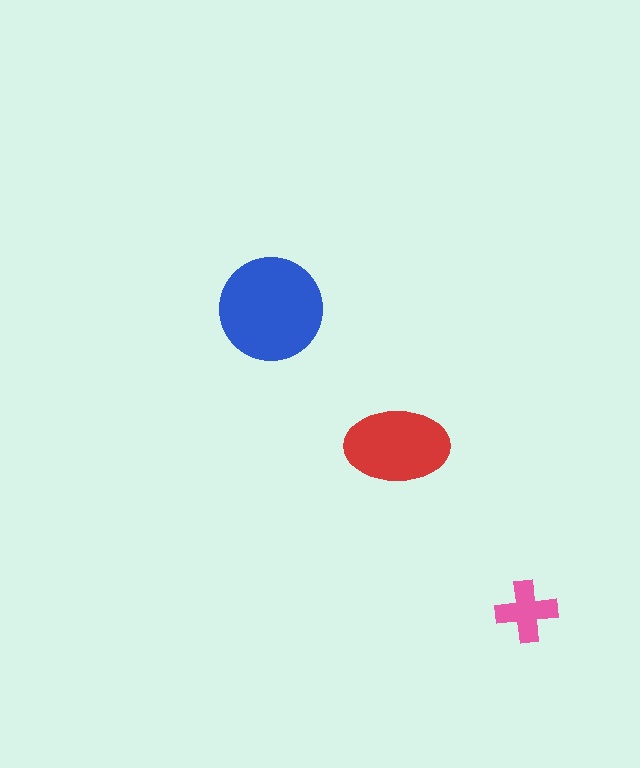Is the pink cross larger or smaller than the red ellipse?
Smaller.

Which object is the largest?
The blue circle.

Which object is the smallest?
The pink cross.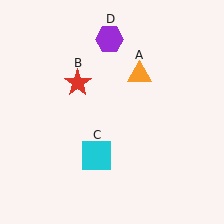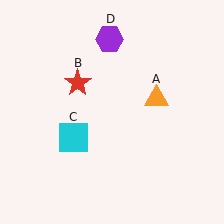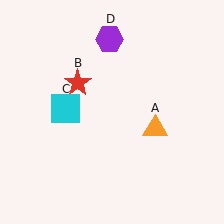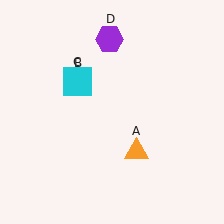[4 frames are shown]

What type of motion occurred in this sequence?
The orange triangle (object A), cyan square (object C) rotated clockwise around the center of the scene.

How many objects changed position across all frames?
2 objects changed position: orange triangle (object A), cyan square (object C).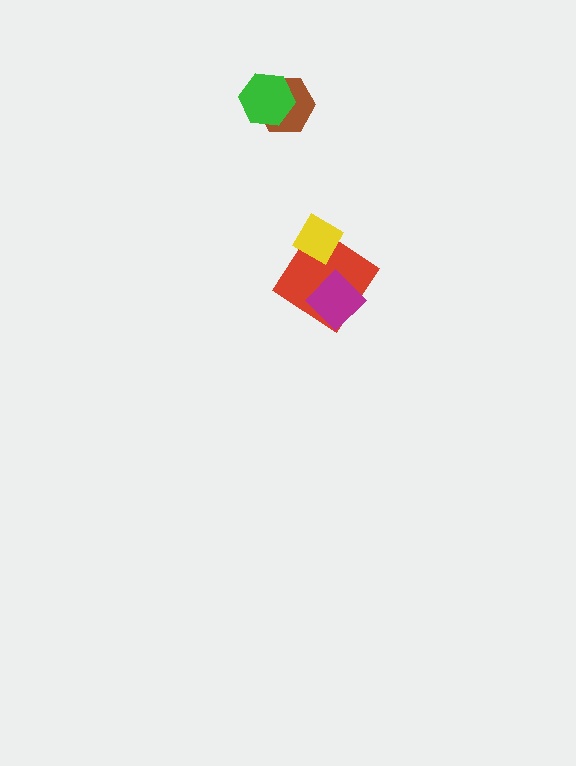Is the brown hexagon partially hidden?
Yes, it is partially covered by another shape.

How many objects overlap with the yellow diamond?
1 object overlaps with the yellow diamond.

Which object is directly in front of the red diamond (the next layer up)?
The yellow diamond is directly in front of the red diamond.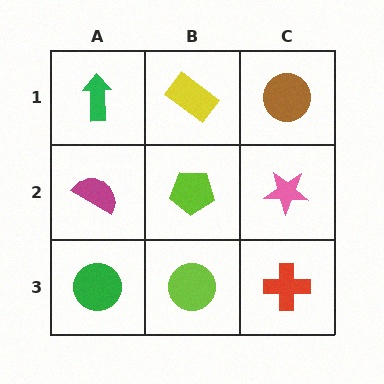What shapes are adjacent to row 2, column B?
A yellow rectangle (row 1, column B), a lime circle (row 3, column B), a magenta semicircle (row 2, column A), a pink star (row 2, column C).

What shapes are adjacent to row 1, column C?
A pink star (row 2, column C), a yellow rectangle (row 1, column B).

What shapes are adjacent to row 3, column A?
A magenta semicircle (row 2, column A), a lime circle (row 3, column B).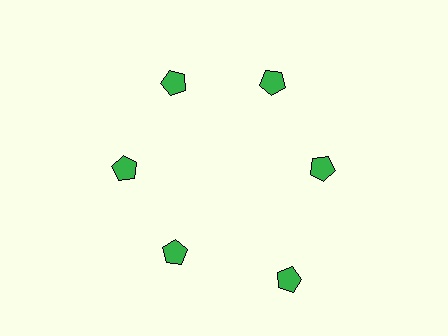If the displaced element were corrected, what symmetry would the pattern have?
It would have 6-fold rotational symmetry — the pattern would map onto itself every 60 degrees.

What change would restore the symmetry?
The symmetry would be restored by moving it inward, back onto the ring so that all 6 pentagons sit at equal angles and equal distance from the center.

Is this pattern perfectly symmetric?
No. The 6 green pentagons are arranged in a ring, but one element near the 5 o'clock position is pushed outward from the center, breaking the 6-fold rotational symmetry.